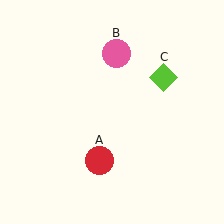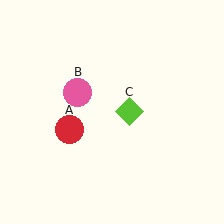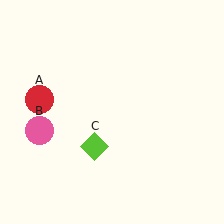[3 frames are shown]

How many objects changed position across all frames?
3 objects changed position: red circle (object A), pink circle (object B), lime diamond (object C).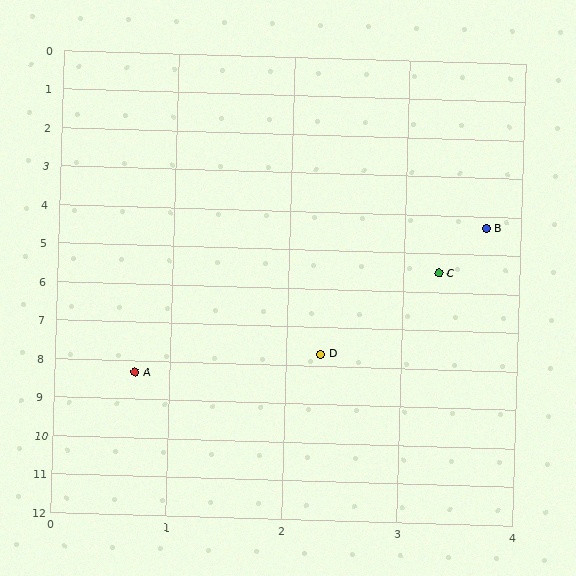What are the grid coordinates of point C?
Point C is at approximately (3.3, 5.5).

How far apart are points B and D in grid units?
Points B and D are about 3.7 grid units apart.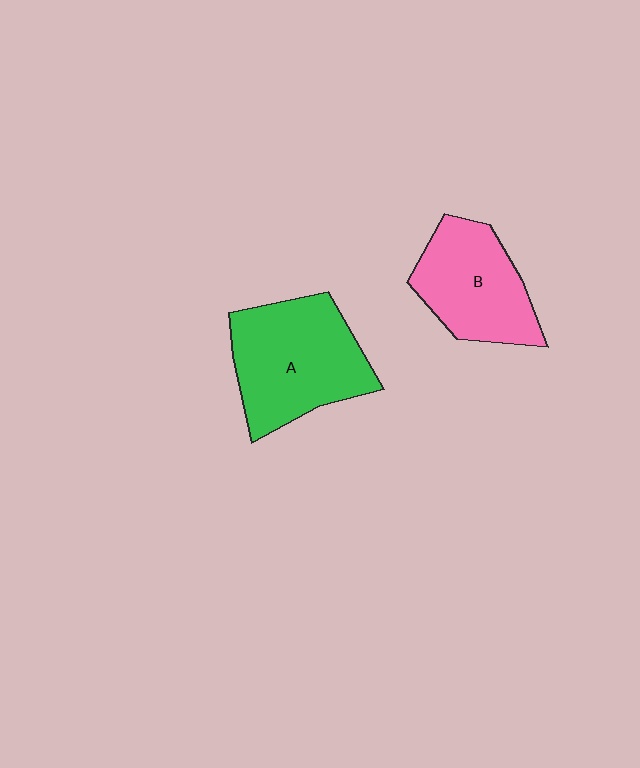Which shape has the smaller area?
Shape B (pink).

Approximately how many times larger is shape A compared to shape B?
Approximately 1.3 times.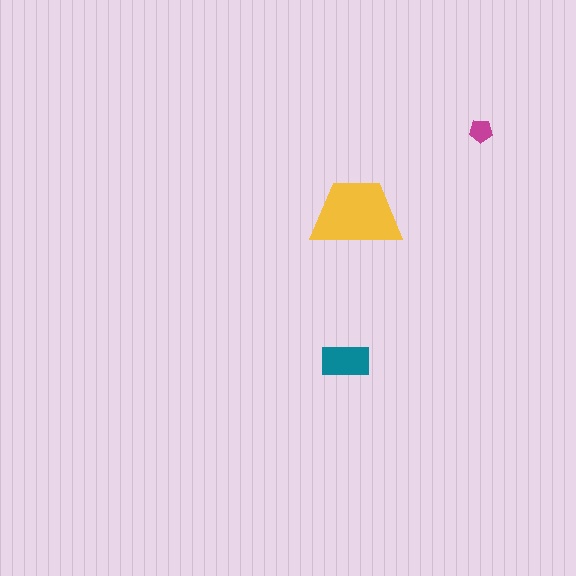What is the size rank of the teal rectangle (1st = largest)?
2nd.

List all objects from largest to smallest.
The yellow trapezoid, the teal rectangle, the magenta pentagon.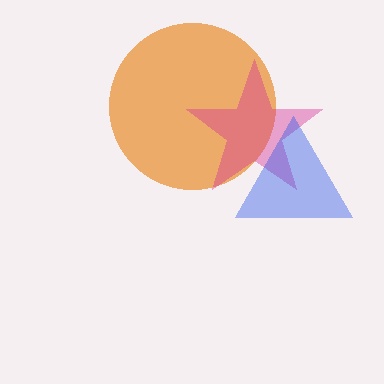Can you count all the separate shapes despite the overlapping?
Yes, there are 3 separate shapes.